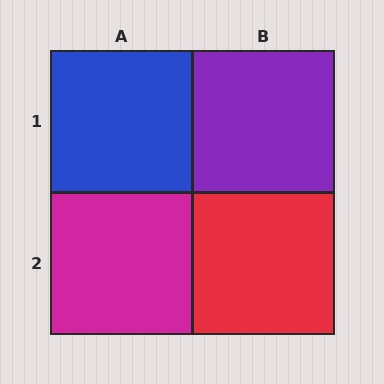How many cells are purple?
1 cell is purple.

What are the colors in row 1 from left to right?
Blue, purple.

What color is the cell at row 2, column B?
Red.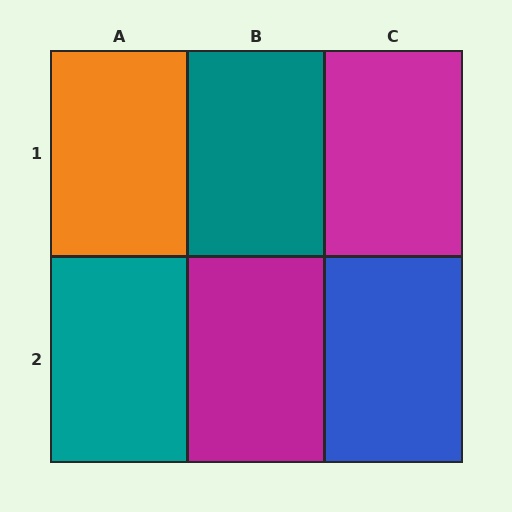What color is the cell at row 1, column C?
Magenta.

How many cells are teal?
2 cells are teal.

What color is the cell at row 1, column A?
Orange.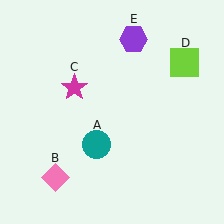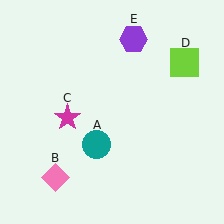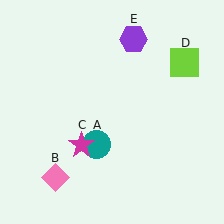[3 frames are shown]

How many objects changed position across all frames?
1 object changed position: magenta star (object C).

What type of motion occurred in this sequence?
The magenta star (object C) rotated counterclockwise around the center of the scene.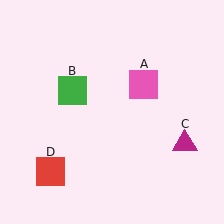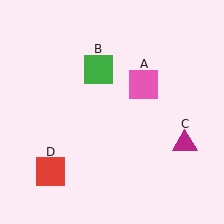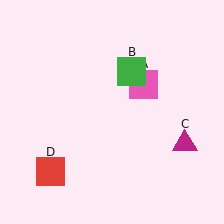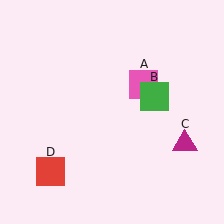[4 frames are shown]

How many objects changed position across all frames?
1 object changed position: green square (object B).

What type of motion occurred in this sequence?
The green square (object B) rotated clockwise around the center of the scene.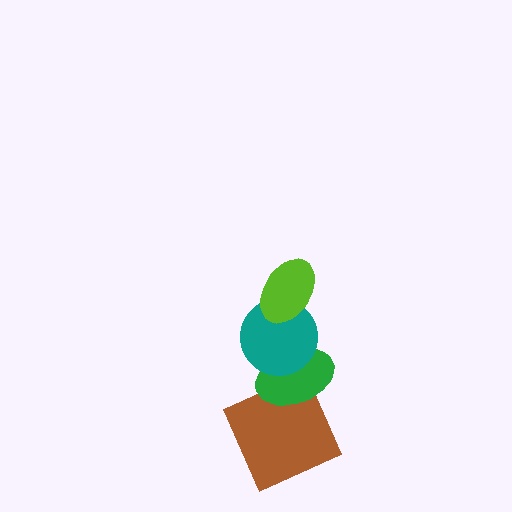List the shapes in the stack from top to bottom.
From top to bottom: the lime ellipse, the teal circle, the green ellipse, the brown square.